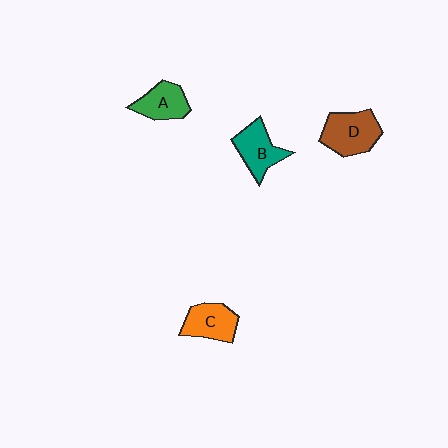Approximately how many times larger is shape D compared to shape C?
Approximately 1.3 times.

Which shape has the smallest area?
Shape A (green).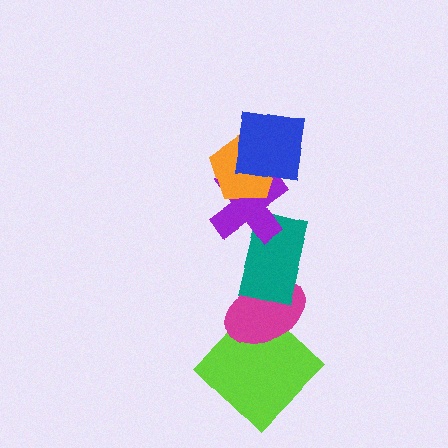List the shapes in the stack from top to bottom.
From top to bottom: the blue square, the orange pentagon, the purple cross, the teal rectangle, the magenta ellipse, the lime diamond.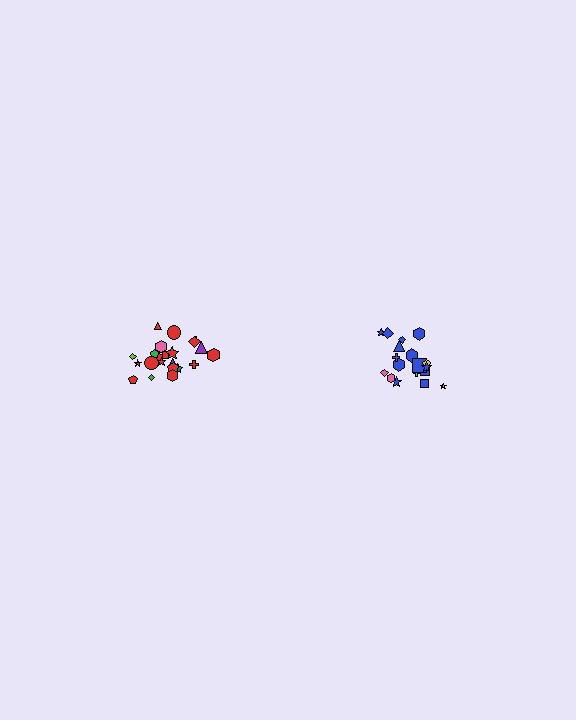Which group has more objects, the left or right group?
The left group.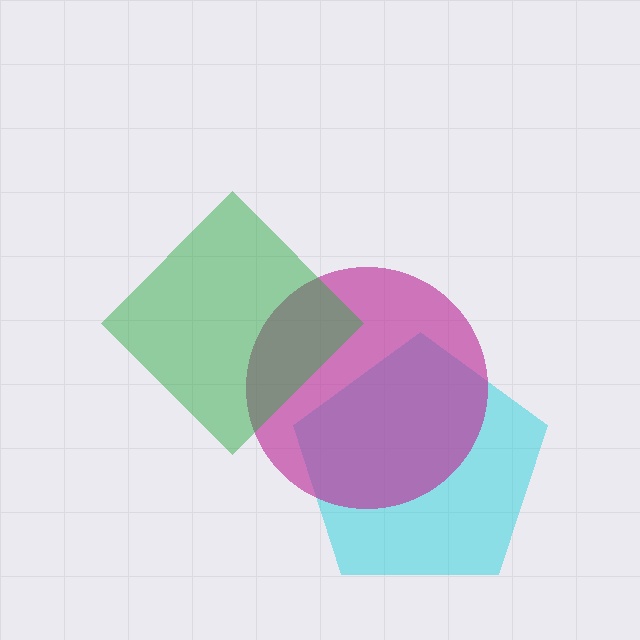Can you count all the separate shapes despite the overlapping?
Yes, there are 3 separate shapes.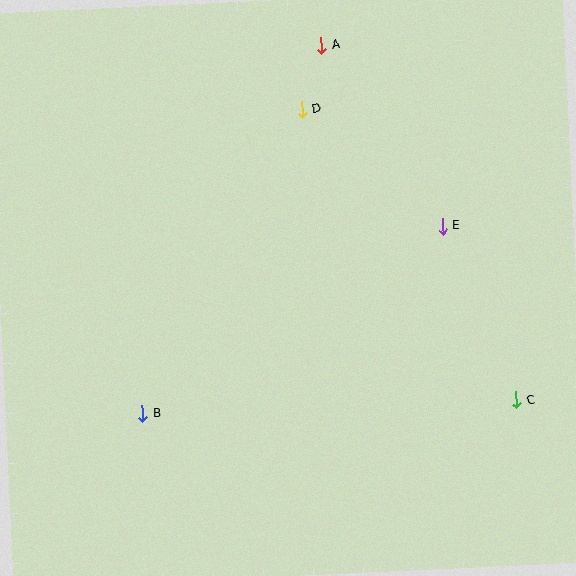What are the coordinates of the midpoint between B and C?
The midpoint between B and C is at (329, 407).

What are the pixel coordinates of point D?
Point D is at (302, 109).